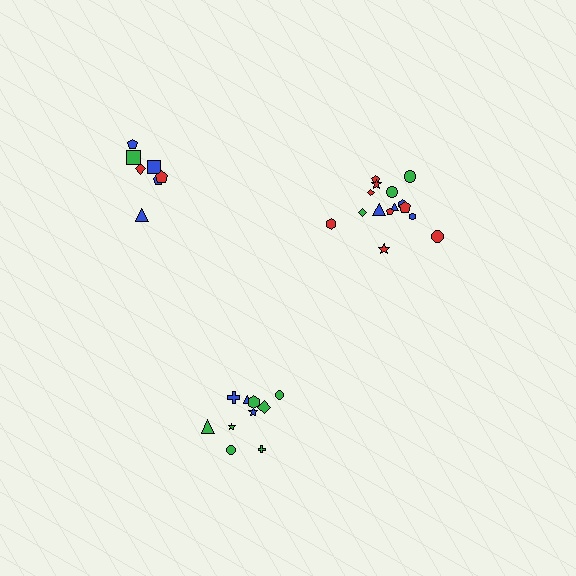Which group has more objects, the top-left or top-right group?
The top-right group.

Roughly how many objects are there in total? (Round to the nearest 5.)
Roughly 30 objects in total.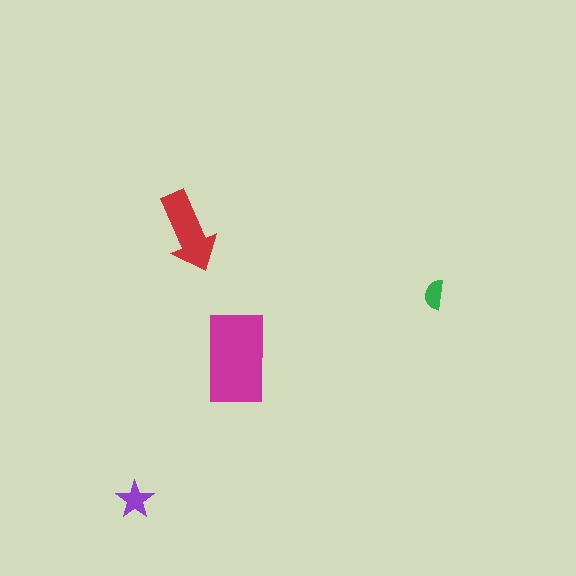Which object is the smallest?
The green semicircle.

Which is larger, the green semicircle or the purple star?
The purple star.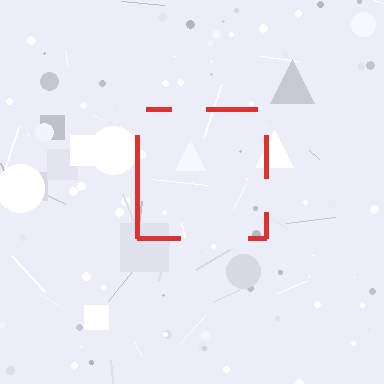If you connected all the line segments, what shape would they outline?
They would outline a square.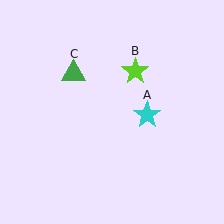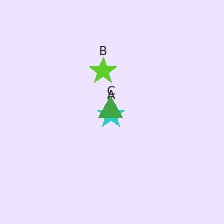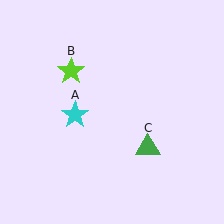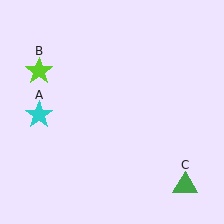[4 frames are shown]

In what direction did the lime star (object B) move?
The lime star (object B) moved left.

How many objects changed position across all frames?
3 objects changed position: cyan star (object A), lime star (object B), green triangle (object C).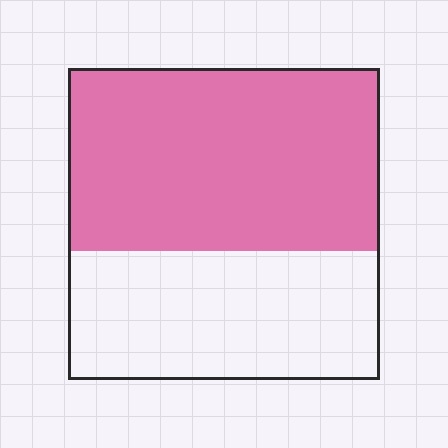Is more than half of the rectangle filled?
Yes.